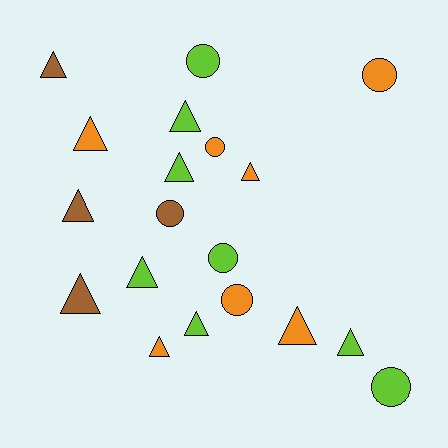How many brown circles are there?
There is 1 brown circle.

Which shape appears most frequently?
Triangle, with 12 objects.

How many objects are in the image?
There are 19 objects.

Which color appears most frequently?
Lime, with 8 objects.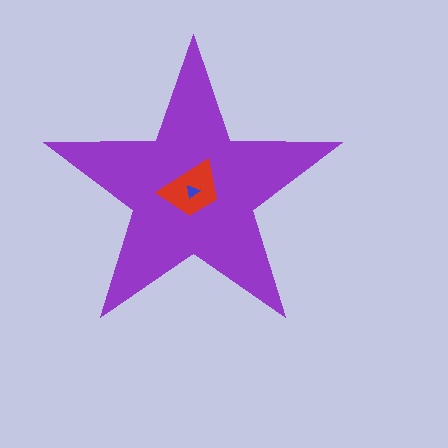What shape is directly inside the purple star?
The red trapezoid.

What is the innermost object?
The blue triangle.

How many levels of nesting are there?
3.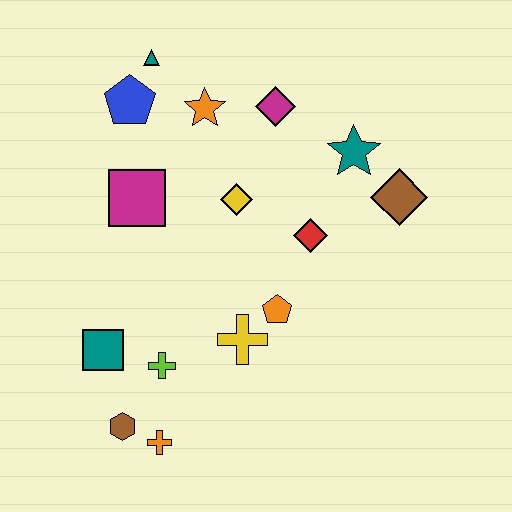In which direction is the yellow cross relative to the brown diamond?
The yellow cross is to the left of the brown diamond.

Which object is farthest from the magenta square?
The brown diamond is farthest from the magenta square.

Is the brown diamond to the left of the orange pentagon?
No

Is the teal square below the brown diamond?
Yes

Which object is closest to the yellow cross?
The orange pentagon is closest to the yellow cross.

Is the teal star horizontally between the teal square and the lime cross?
No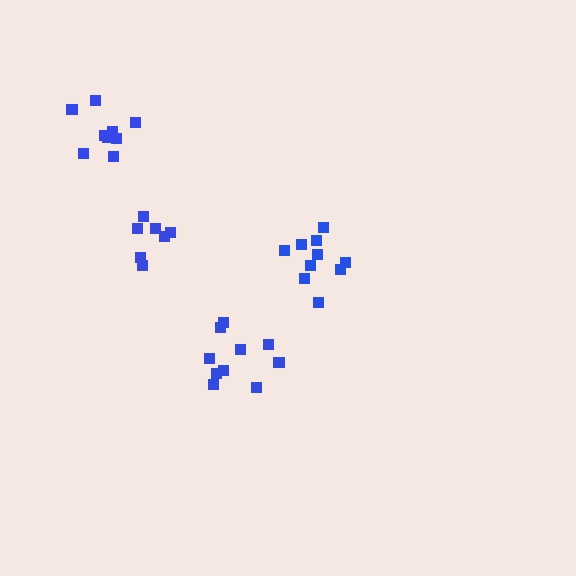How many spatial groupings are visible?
There are 4 spatial groupings.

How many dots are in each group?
Group 1: 10 dots, Group 2: 7 dots, Group 3: 10 dots, Group 4: 9 dots (36 total).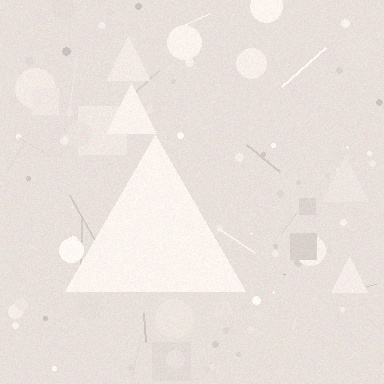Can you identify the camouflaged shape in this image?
The camouflaged shape is a triangle.